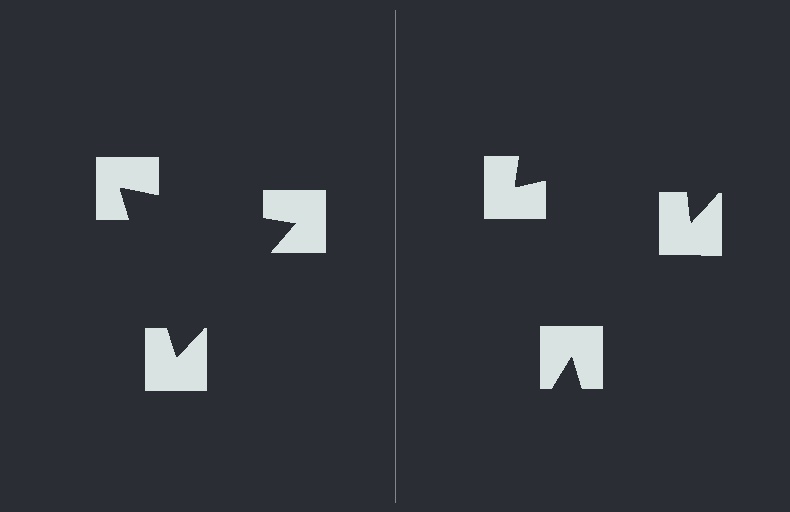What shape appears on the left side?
An illusory triangle.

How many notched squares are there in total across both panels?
6 — 3 on each side.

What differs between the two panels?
The notched squares are positioned identically on both sides; only the wedge orientations differ. On the left they align to a triangle; on the right they are misaligned.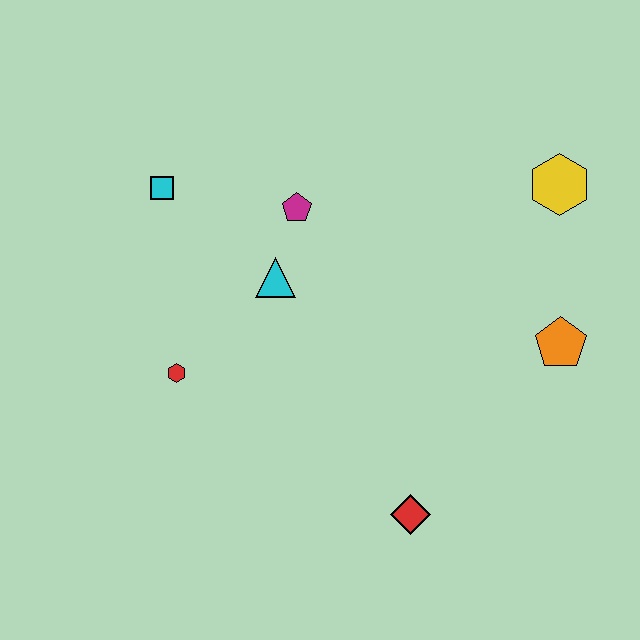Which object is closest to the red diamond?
The orange pentagon is closest to the red diamond.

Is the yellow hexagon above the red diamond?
Yes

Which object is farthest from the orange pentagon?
The cyan square is farthest from the orange pentagon.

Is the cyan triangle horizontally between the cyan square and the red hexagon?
No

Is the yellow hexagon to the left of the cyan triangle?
No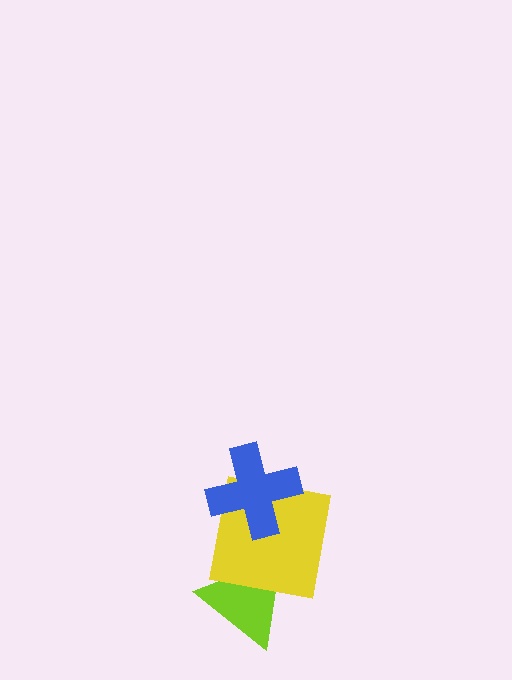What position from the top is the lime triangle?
The lime triangle is 3rd from the top.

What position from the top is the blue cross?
The blue cross is 1st from the top.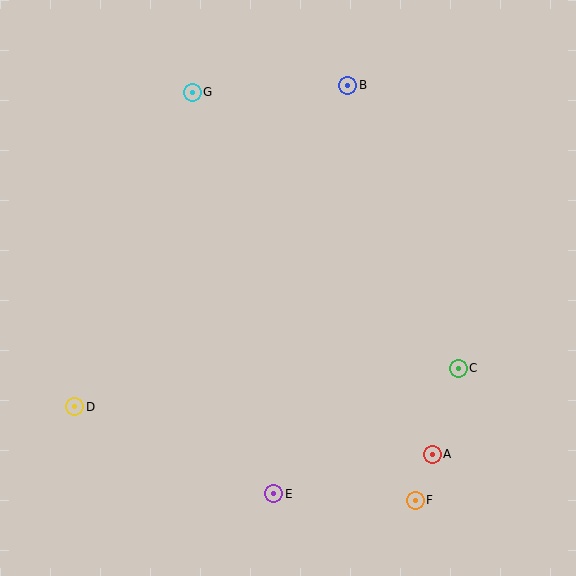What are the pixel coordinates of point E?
Point E is at (274, 494).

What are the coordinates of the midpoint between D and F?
The midpoint between D and F is at (245, 454).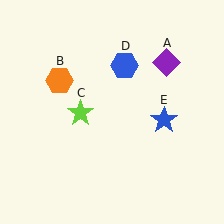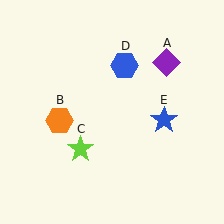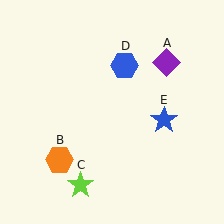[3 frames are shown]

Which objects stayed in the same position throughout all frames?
Purple diamond (object A) and blue hexagon (object D) and blue star (object E) remained stationary.